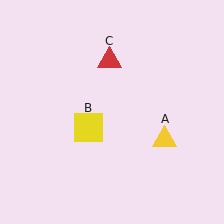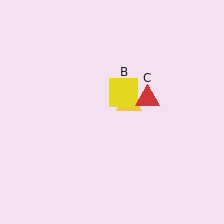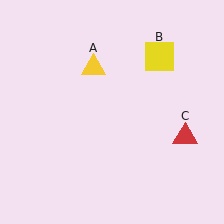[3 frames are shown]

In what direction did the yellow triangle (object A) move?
The yellow triangle (object A) moved up and to the left.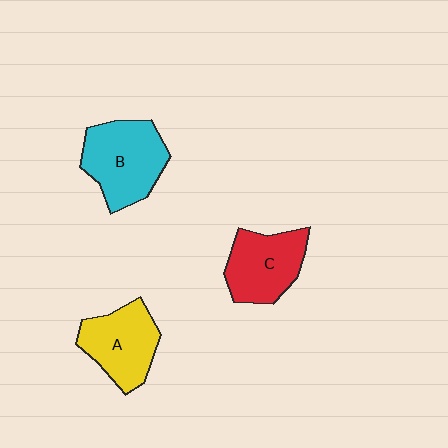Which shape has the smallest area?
Shape C (red).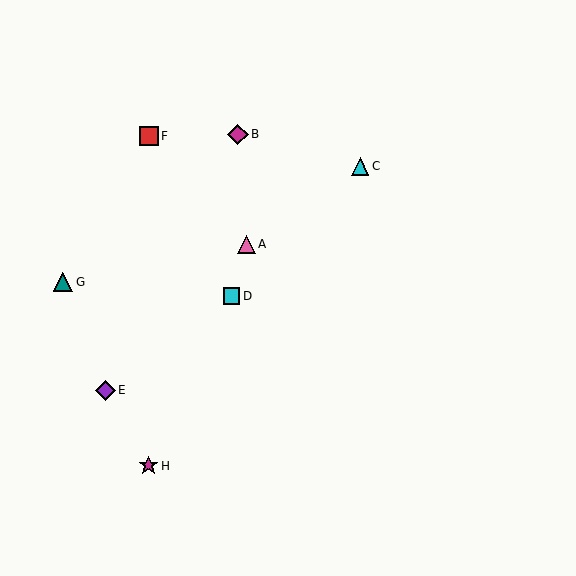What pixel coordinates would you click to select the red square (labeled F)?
Click at (149, 136) to select the red square F.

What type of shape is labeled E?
Shape E is a purple diamond.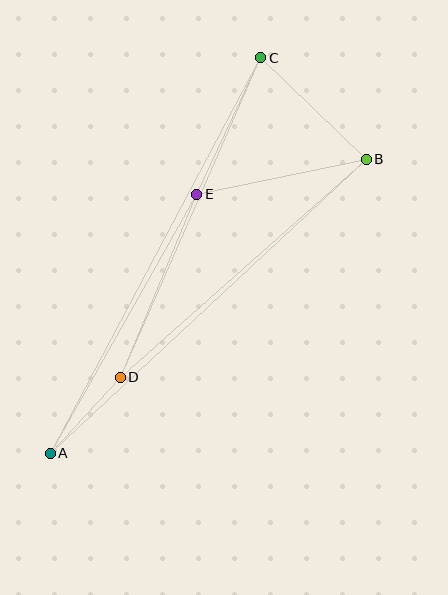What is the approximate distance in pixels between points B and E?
The distance between B and E is approximately 173 pixels.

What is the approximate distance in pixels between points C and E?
The distance between C and E is approximately 150 pixels.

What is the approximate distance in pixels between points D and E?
The distance between D and E is approximately 199 pixels.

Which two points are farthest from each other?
Points A and C are farthest from each other.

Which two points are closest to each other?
Points A and D are closest to each other.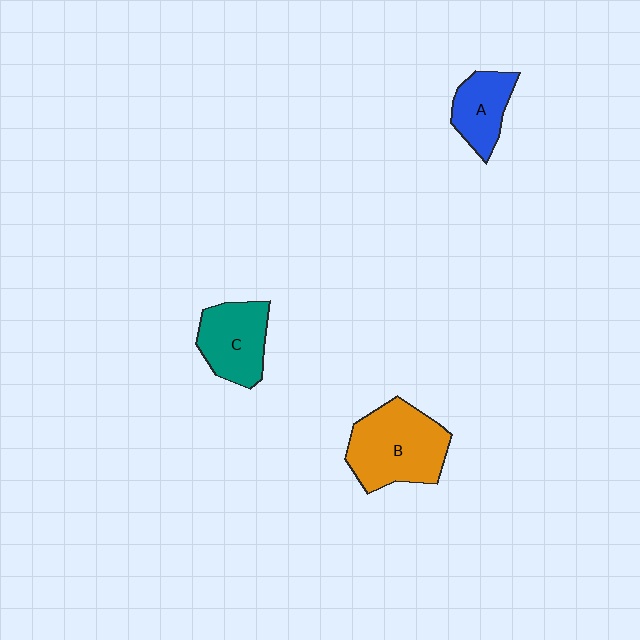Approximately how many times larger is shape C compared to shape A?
Approximately 1.3 times.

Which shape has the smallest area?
Shape A (blue).